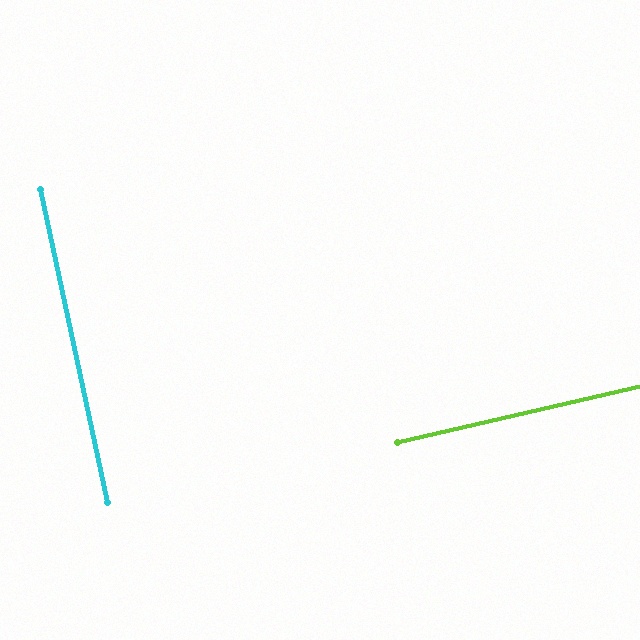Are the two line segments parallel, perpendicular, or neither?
Perpendicular — they meet at approximately 89°.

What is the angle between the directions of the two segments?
Approximately 89 degrees.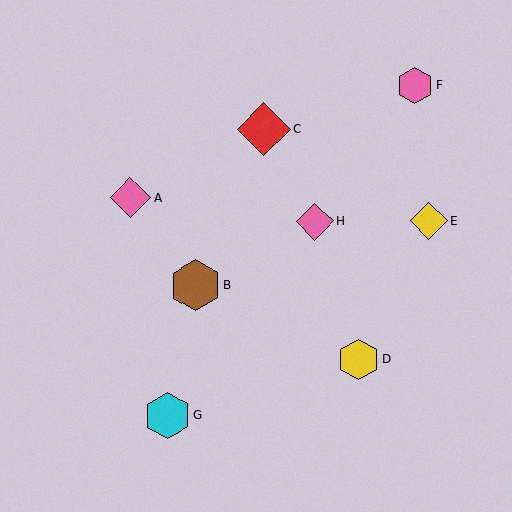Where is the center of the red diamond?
The center of the red diamond is at (264, 129).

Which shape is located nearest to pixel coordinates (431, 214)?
The yellow diamond (labeled E) at (429, 220) is nearest to that location.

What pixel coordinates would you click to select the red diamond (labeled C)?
Click at (264, 129) to select the red diamond C.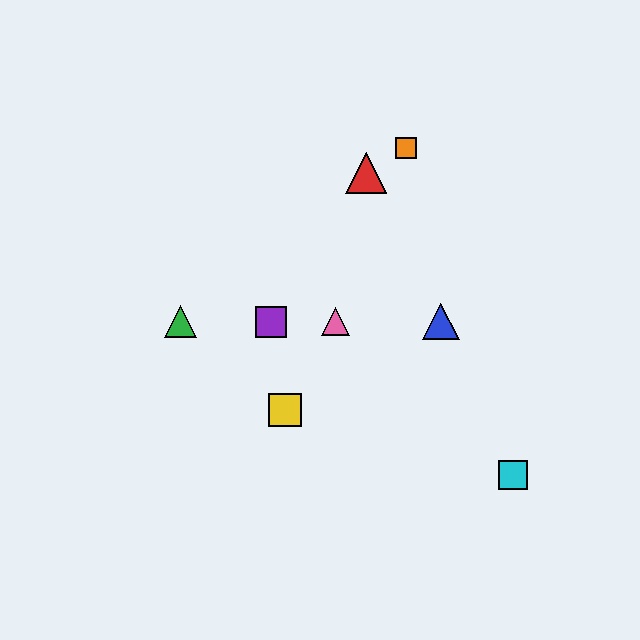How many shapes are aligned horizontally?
4 shapes (the blue triangle, the green triangle, the purple square, the pink triangle) are aligned horizontally.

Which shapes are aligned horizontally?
The blue triangle, the green triangle, the purple square, the pink triangle are aligned horizontally.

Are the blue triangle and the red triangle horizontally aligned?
No, the blue triangle is at y≈322 and the red triangle is at y≈173.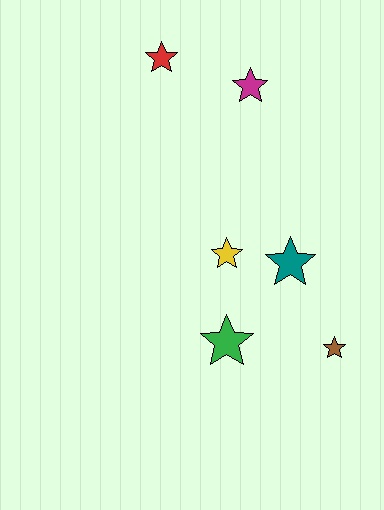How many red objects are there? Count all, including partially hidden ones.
There is 1 red object.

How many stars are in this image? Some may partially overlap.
There are 6 stars.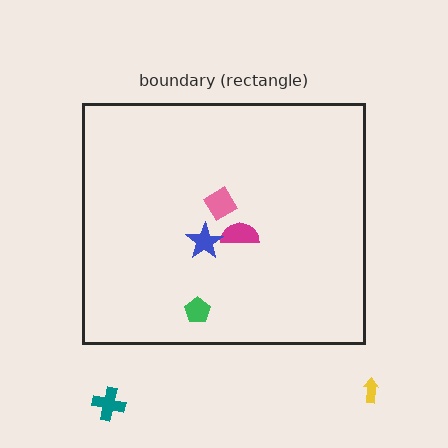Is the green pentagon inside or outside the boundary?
Inside.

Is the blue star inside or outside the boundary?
Inside.